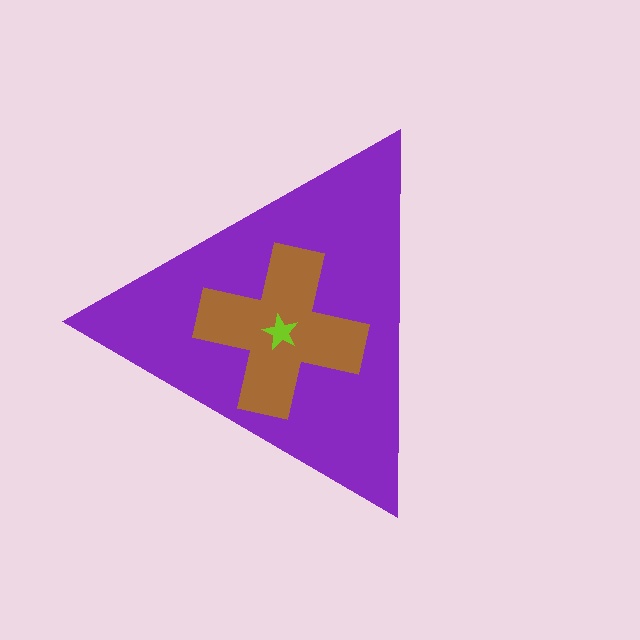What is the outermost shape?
The purple triangle.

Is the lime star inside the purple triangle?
Yes.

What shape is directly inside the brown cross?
The lime star.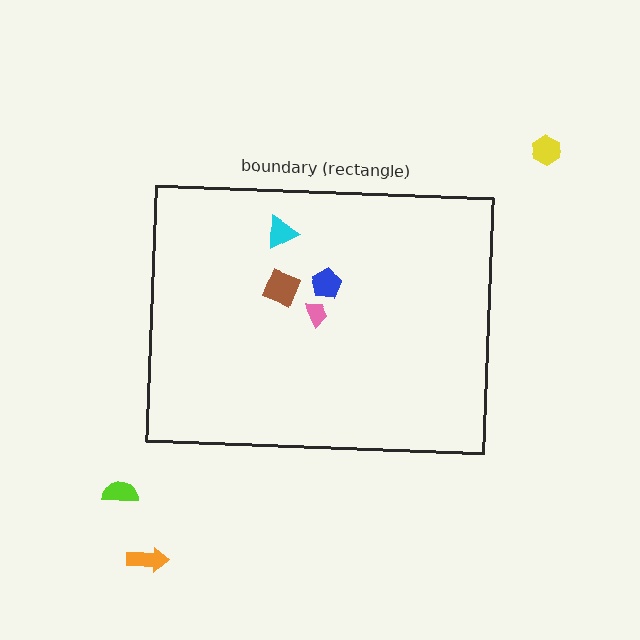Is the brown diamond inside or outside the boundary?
Inside.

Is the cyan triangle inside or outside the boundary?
Inside.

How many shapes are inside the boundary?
4 inside, 3 outside.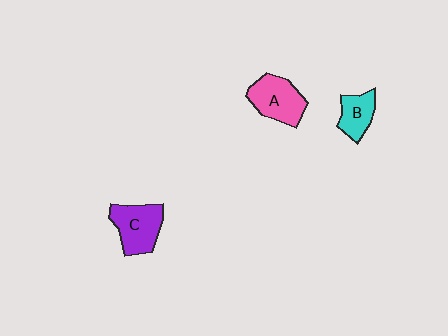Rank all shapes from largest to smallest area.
From largest to smallest: A (pink), C (purple), B (cyan).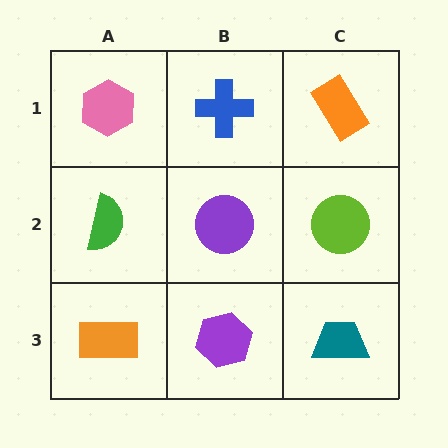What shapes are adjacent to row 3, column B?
A purple circle (row 2, column B), an orange rectangle (row 3, column A), a teal trapezoid (row 3, column C).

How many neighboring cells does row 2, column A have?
3.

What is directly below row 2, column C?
A teal trapezoid.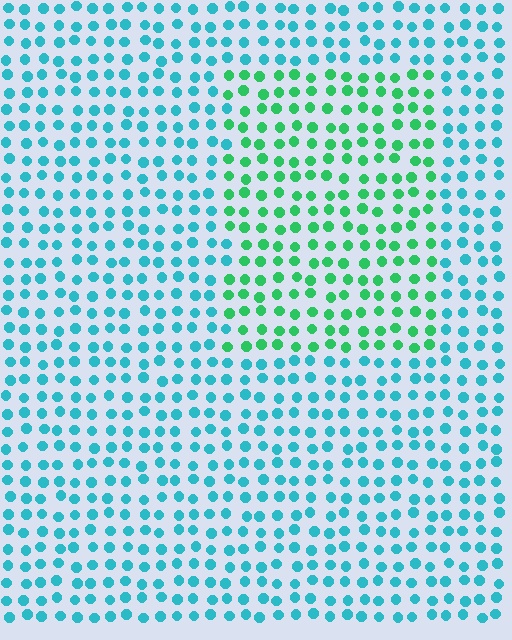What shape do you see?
I see a rectangle.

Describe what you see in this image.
The image is filled with small cyan elements in a uniform arrangement. A rectangle-shaped region is visible where the elements are tinted to a slightly different hue, forming a subtle color boundary.